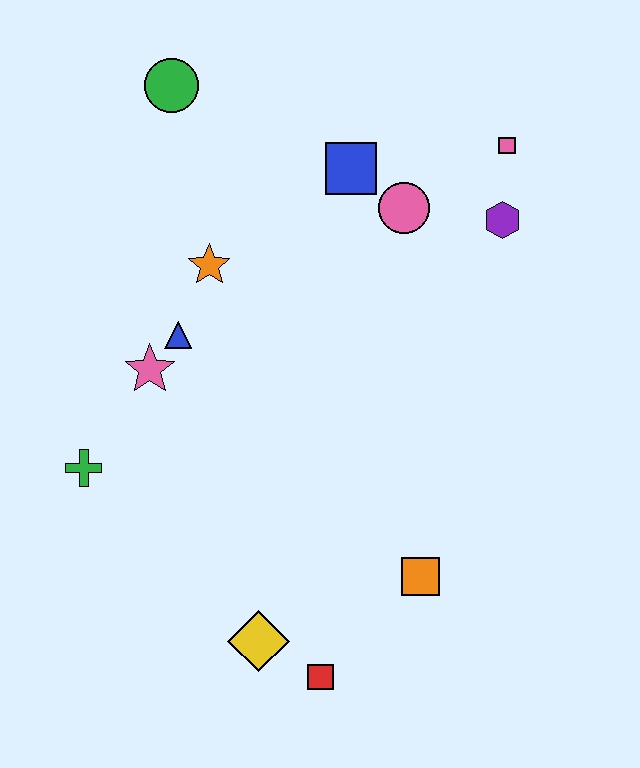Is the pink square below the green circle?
Yes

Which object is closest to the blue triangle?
The pink star is closest to the blue triangle.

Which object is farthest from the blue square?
The red square is farthest from the blue square.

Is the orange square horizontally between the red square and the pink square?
Yes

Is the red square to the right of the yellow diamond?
Yes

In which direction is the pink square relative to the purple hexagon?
The pink square is above the purple hexagon.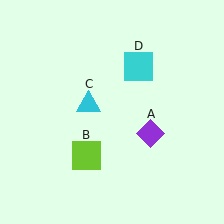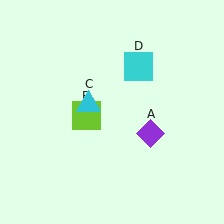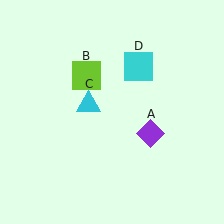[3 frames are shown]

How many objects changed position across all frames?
1 object changed position: lime square (object B).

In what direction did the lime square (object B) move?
The lime square (object B) moved up.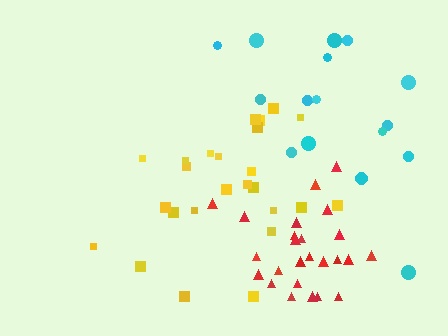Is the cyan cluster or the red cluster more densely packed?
Red.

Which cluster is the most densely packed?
Red.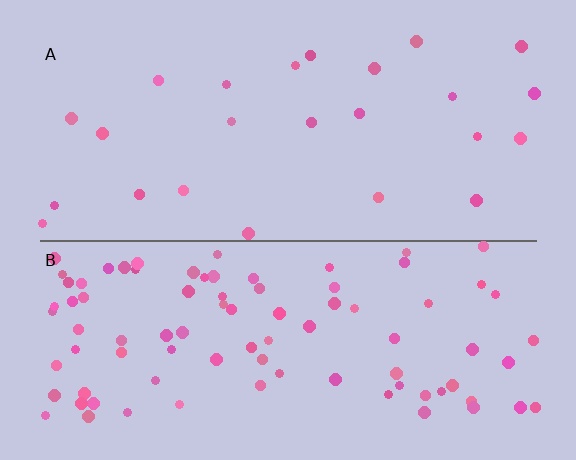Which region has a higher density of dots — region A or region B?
B (the bottom).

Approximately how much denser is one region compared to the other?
Approximately 3.6× — region B over region A.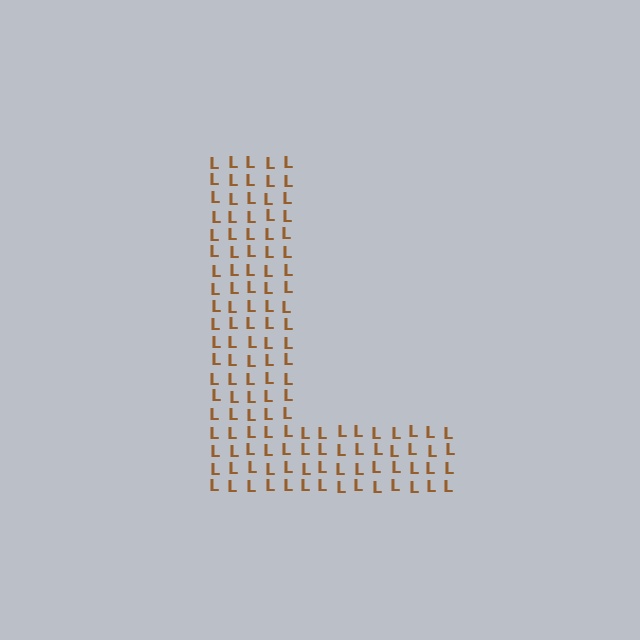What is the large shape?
The large shape is the letter L.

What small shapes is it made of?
It is made of small letter L's.